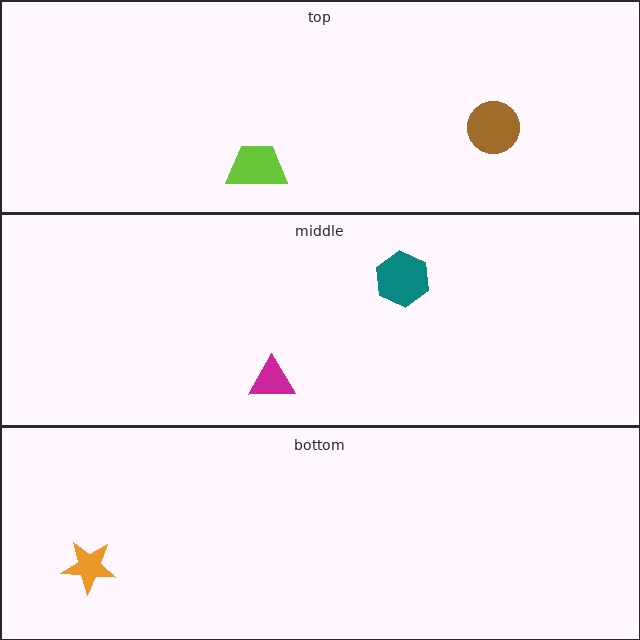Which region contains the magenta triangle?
The middle region.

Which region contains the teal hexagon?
The middle region.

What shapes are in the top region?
The brown circle, the lime trapezoid.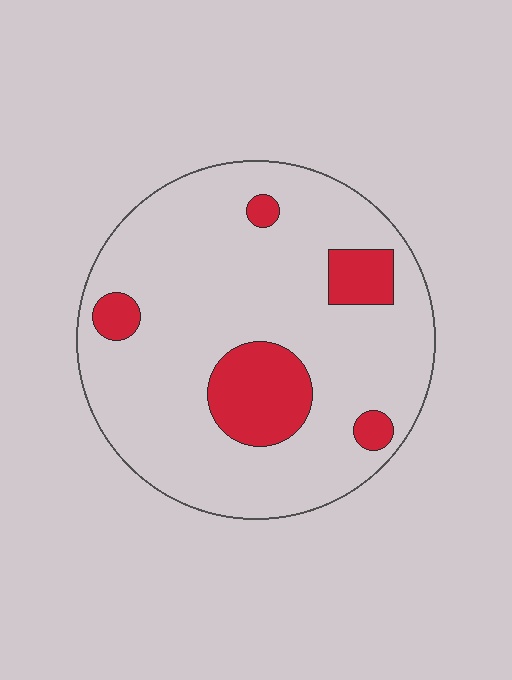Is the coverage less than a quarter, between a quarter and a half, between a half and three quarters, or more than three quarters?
Less than a quarter.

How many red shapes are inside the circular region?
5.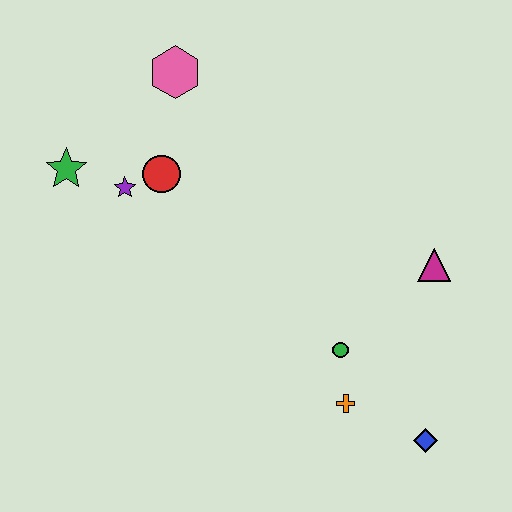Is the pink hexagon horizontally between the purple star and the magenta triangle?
Yes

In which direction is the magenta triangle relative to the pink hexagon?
The magenta triangle is to the right of the pink hexagon.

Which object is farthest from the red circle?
The blue diamond is farthest from the red circle.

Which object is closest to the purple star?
The red circle is closest to the purple star.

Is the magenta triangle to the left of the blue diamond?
No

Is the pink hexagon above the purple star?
Yes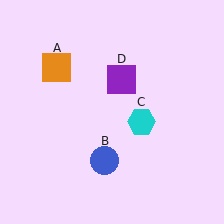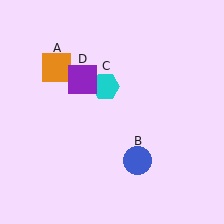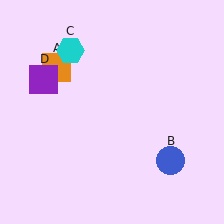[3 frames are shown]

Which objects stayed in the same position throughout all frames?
Orange square (object A) remained stationary.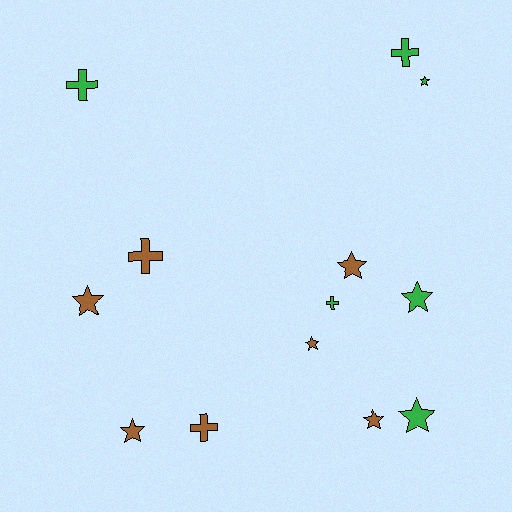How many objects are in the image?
There are 13 objects.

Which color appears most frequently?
Brown, with 7 objects.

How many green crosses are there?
There are 3 green crosses.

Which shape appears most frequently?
Star, with 8 objects.